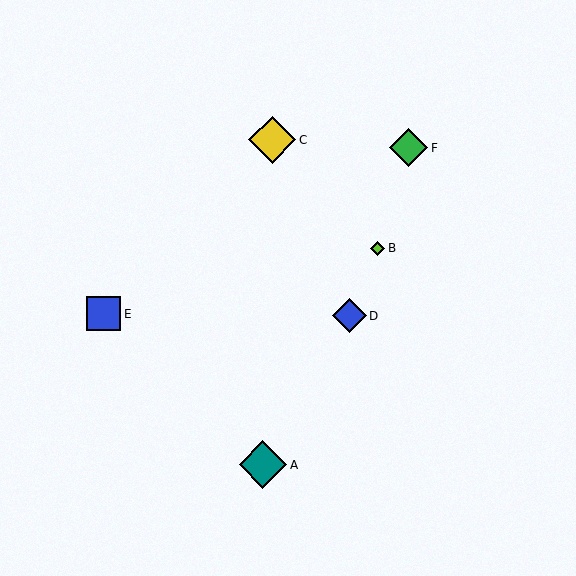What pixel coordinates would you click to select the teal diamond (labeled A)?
Click at (263, 465) to select the teal diamond A.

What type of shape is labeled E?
Shape E is a blue square.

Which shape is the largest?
The teal diamond (labeled A) is the largest.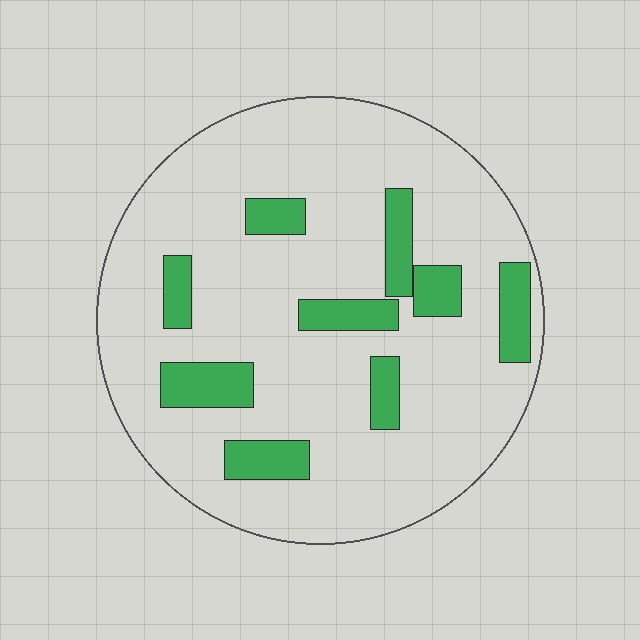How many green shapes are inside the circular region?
9.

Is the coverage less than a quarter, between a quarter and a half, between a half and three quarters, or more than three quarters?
Less than a quarter.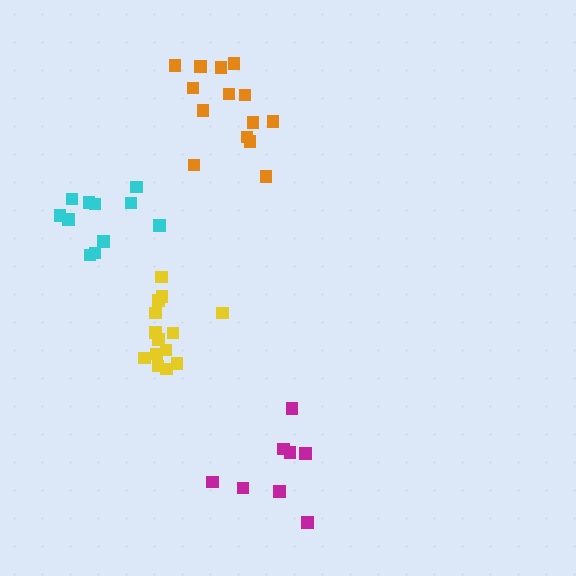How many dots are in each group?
Group 1: 11 dots, Group 2: 14 dots, Group 3: 8 dots, Group 4: 14 dots (47 total).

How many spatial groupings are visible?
There are 4 spatial groupings.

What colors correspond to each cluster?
The clusters are colored: cyan, yellow, magenta, orange.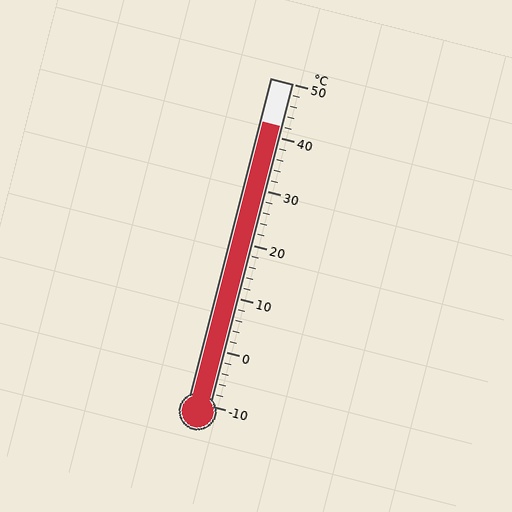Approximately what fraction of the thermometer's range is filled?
The thermometer is filled to approximately 85% of its range.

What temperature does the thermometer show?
The thermometer shows approximately 42°C.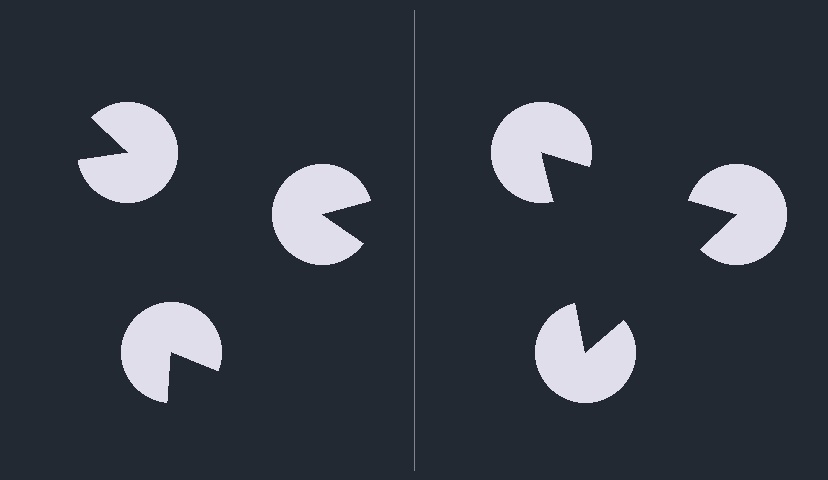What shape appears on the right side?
An illusory triangle.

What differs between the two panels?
The pac-man discs are positioned identically on both sides; only the wedge orientations differ. On the right they align to a triangle; on the left they are misaligned.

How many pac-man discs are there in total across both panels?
6 — 3 on each side.